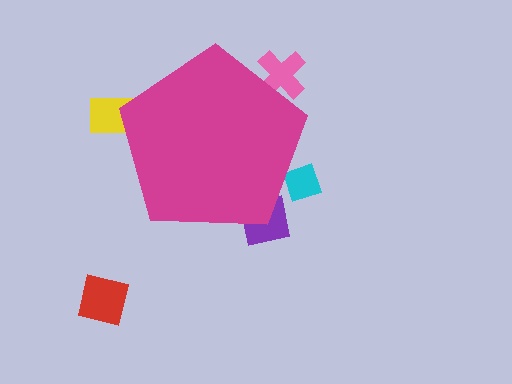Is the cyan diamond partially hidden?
Yes, the cyan diamond is partially hidden behind the magenta pentagon.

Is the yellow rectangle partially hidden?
Yes, the yellow rectangle is partially hidden behind the magenta pentagon.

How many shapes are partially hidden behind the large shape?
4 shapes are partially hidden.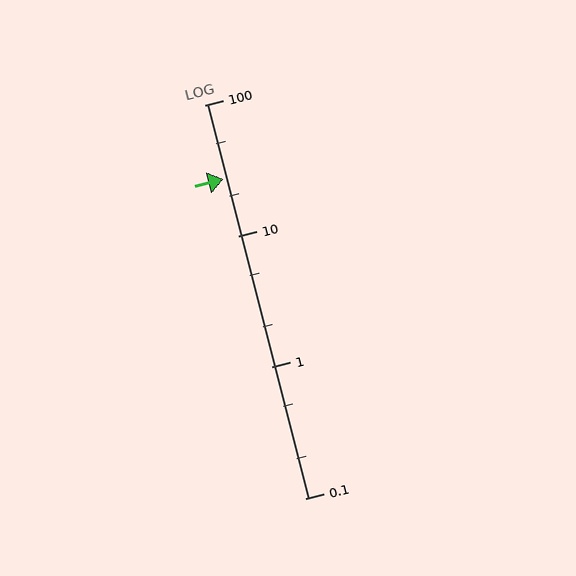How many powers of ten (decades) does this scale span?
The scale spans 3 decades, from 0.1 to 100.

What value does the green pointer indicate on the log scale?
The pointer indicates approximately 27.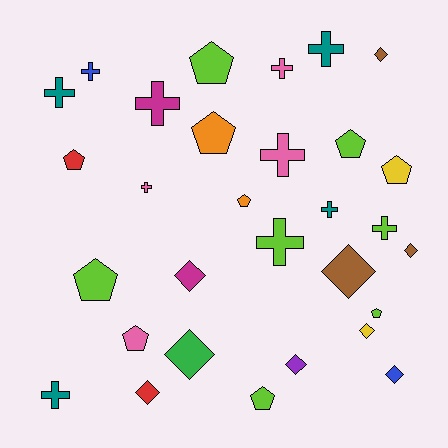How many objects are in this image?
There are 30 objects.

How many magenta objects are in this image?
There are 2 magenta objects.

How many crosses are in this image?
There are 11 crosses.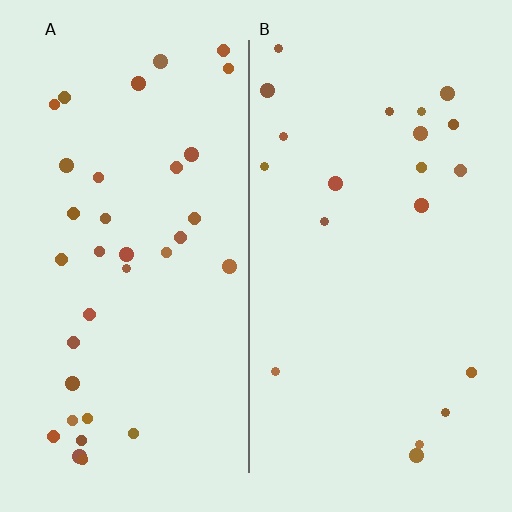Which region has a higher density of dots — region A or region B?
A (the left).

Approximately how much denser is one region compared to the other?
Approximately 1.7× — region A over region B.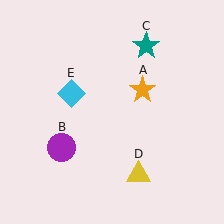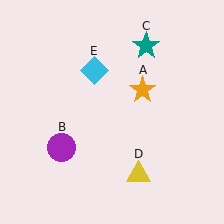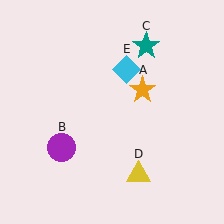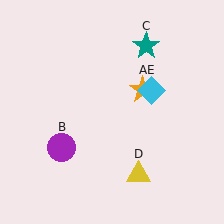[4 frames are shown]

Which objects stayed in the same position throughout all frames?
Orange star (object A) and purple circle (object B) and teal star (object C) and yellow triangle (object D) remained stationary.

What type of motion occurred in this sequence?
The cyan diamond (object E) rotated clockwise around the center of the scene.